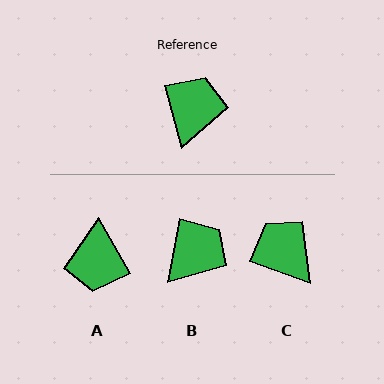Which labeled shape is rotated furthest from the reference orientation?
A, about 165 degrees away.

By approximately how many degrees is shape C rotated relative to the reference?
Approximately 56 degrees counter-clockwise.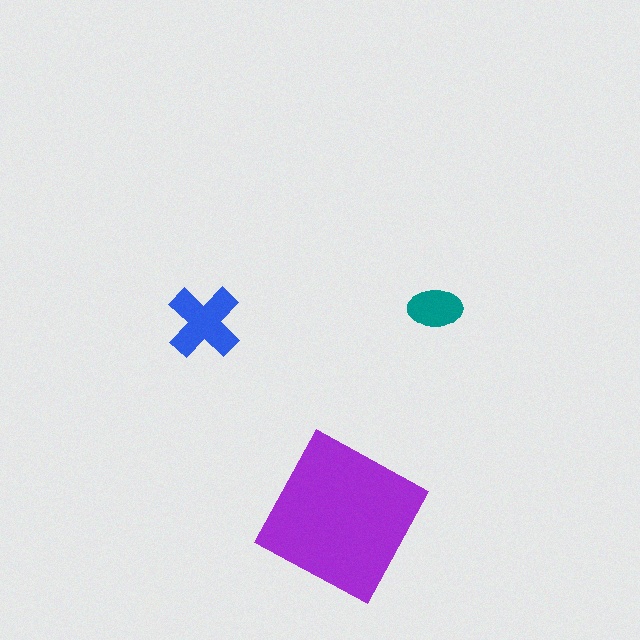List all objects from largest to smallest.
The purple square, the blue cross, the teal ellipse.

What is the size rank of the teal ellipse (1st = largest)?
3rd.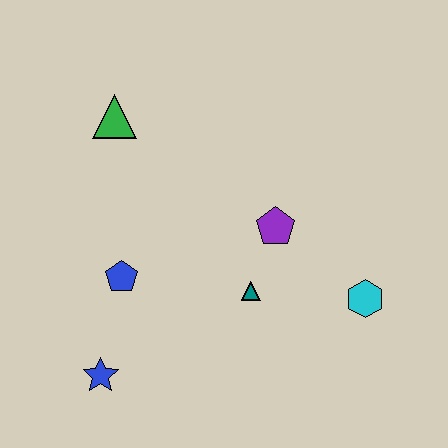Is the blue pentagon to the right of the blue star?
Yes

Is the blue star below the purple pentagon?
Yes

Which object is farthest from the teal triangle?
The green triangle is farthest from the teal triangle.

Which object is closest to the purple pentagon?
The teal triangle is closest to the purple pentagon.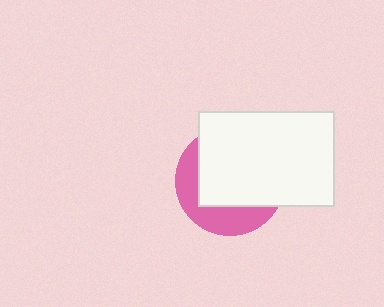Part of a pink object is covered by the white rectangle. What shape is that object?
It is a circle.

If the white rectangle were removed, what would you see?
You would see the complete pink circle.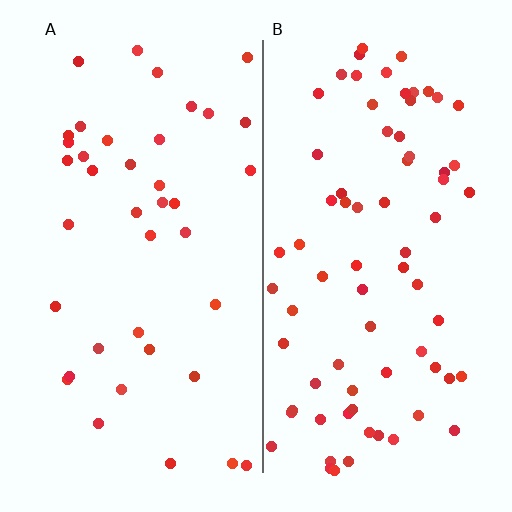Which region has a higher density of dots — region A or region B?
B (the right).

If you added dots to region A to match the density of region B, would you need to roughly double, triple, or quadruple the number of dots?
Approximately double.